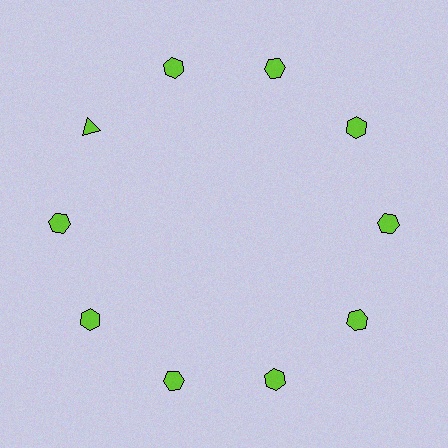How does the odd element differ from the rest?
It has a different shape: triangle instead of hexagon.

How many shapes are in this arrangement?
There are 10 shapes arranged in a ring pattern.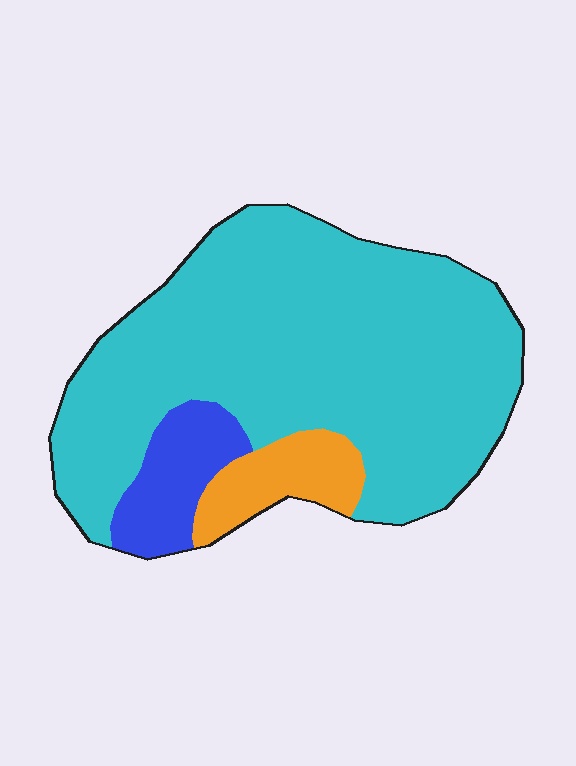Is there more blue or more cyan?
Cyan.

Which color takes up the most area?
Cyan, at roughly 80%.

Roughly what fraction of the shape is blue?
Blue takes up about one tenth (1/10) of the shape.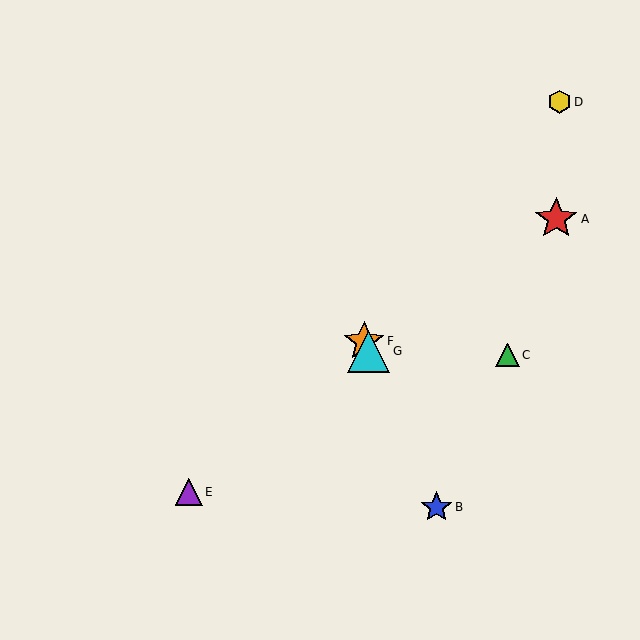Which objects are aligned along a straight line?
Objects B, F, G are aligned along a straight line.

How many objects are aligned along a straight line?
3 objects (B, F, G) are aligned along a straight line.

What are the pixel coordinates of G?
Object G is at (368, 351).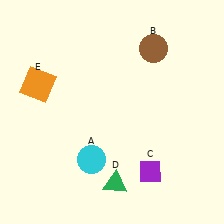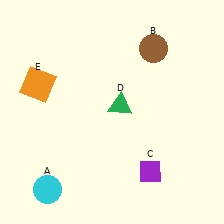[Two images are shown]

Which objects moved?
The objects that moved are: the cyan circle (A), the green triangle (D).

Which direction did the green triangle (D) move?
The green triangle (D) moved up.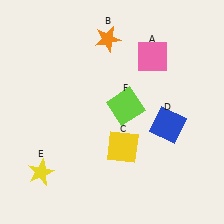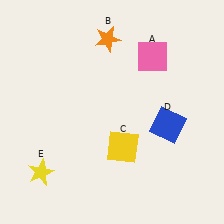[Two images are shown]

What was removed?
The lime square (F) was removed in Image 2.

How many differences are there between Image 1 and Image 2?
There is 1 difference between the two images.